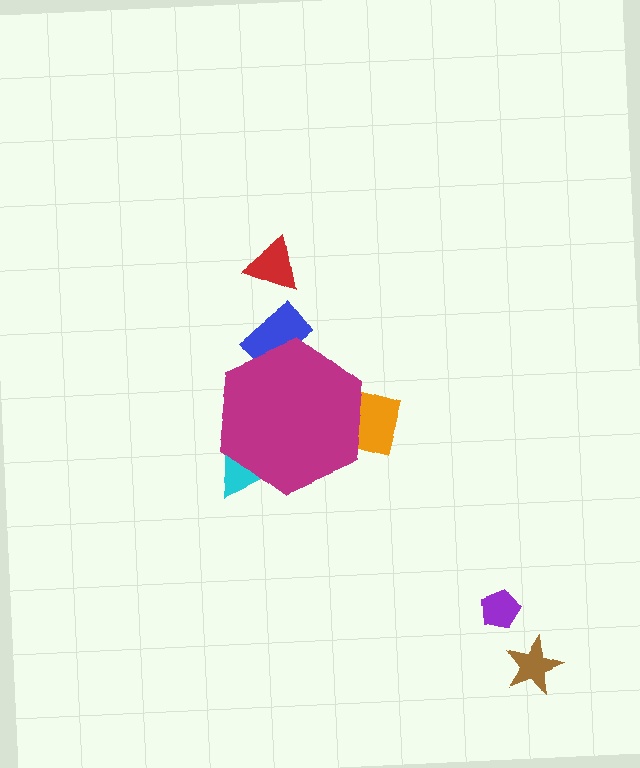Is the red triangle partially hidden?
No, the red triangle is fully visible.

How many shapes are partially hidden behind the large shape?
3 shapes are partially hidden.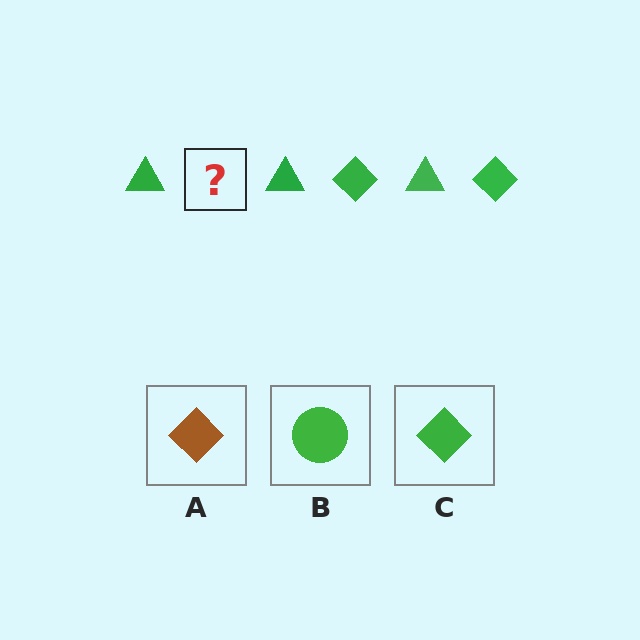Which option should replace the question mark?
Option C.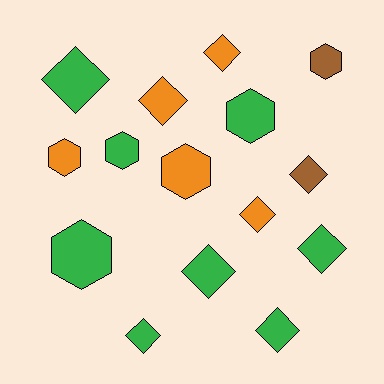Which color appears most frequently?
Green, with 8 objects.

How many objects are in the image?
There are 15 objects.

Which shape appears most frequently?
Diamond, with 9 objects.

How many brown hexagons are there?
There is 1 brown hexagon.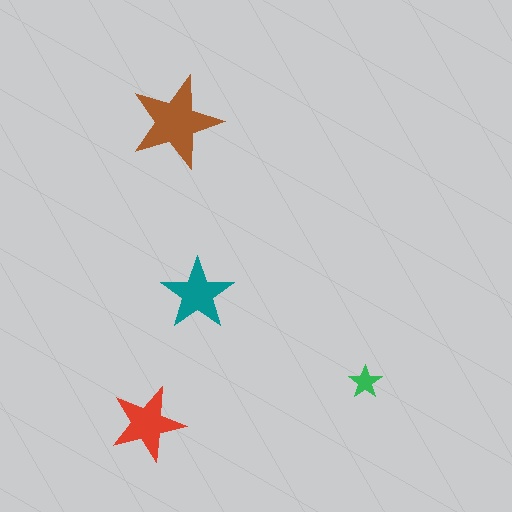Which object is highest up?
The brown star is topmost.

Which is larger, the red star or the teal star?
The red one.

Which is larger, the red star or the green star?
The red one.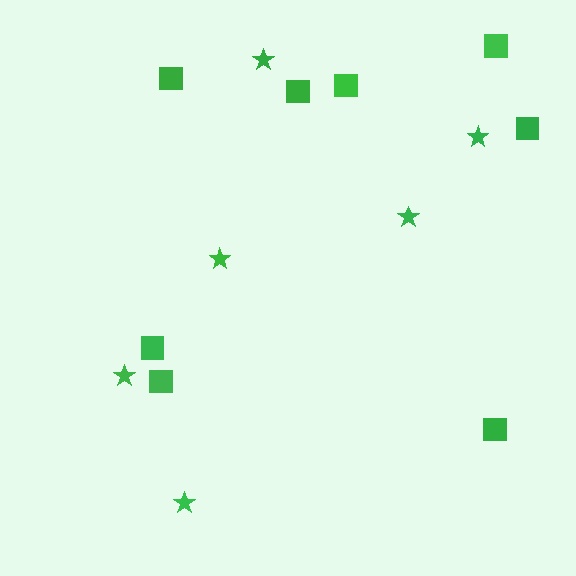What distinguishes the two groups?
There are 2 groups: one group of stars (6) and one group of squares (8).